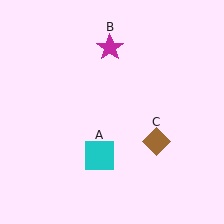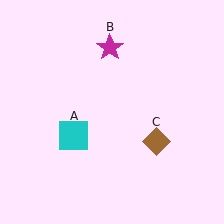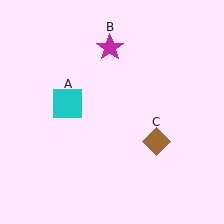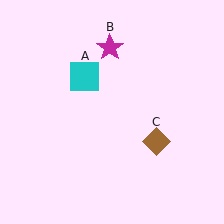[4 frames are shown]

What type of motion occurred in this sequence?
The cyan square (object A) rotated clockwise around the center of the scene.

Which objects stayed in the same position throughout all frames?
Magenta star (object B) and brown diamond (object C) remained stationary.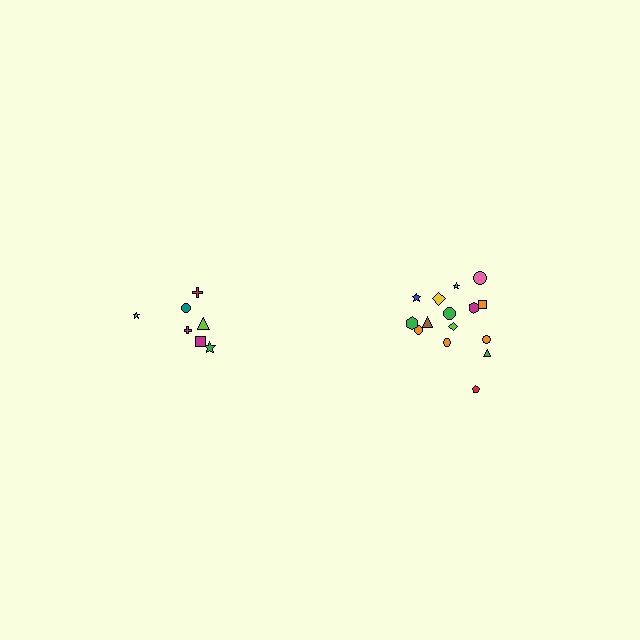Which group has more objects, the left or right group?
The right group.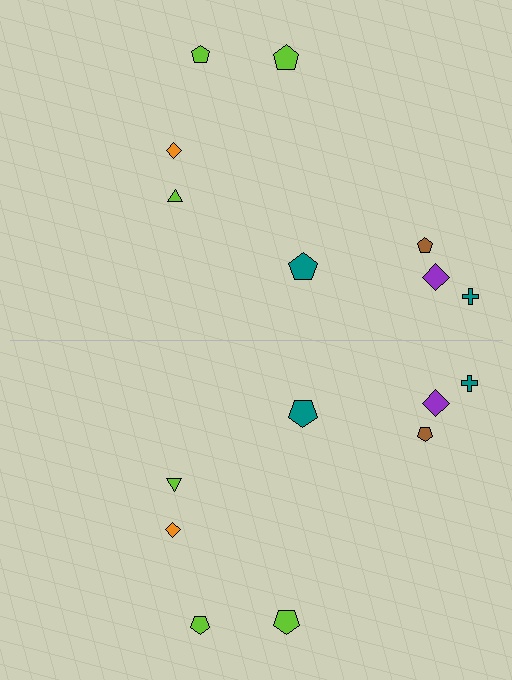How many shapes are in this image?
There are 16 shapes in this image.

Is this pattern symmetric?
Yes, this pattern has bilateral (reflection) symmetry.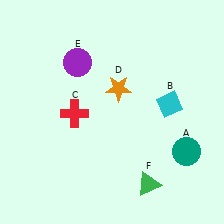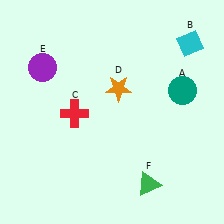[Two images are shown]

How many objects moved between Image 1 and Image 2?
3 objects moved between the two images.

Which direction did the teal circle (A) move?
The teal circle (A) moved up.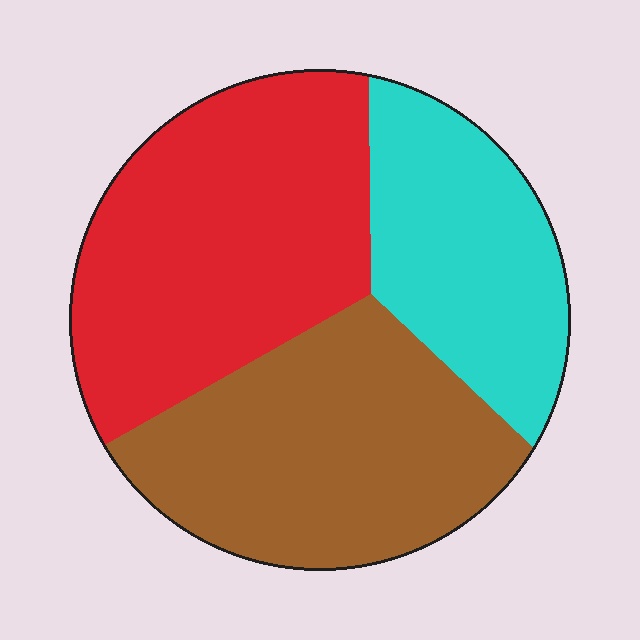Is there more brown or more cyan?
Brown.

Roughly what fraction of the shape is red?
Red takes up between a third and a half of the shape.